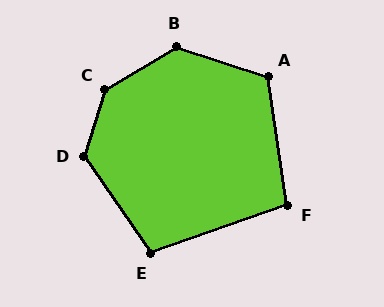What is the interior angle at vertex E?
Approximately 105 degrees (obtuse).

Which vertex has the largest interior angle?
C, at approximately 138 degrees.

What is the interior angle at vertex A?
Approximately 117 degrees (obtuse).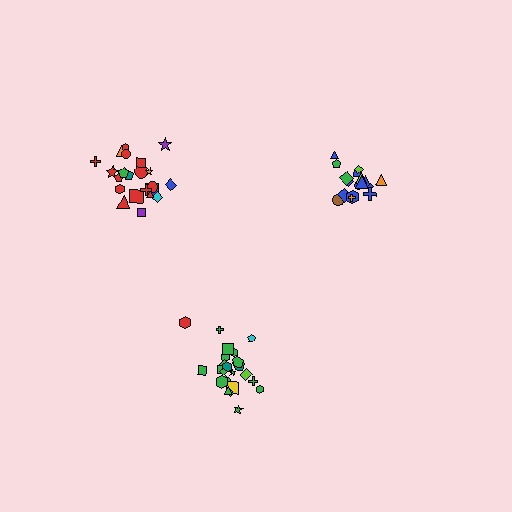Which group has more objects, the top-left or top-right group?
The top-left group.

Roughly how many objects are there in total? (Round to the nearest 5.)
Roughly 65 objects in total.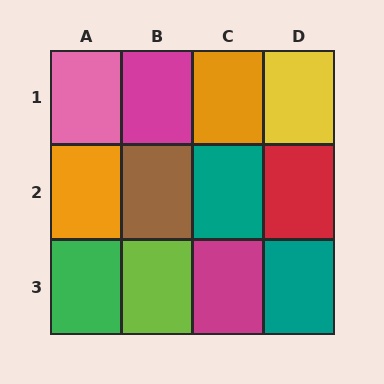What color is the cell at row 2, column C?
Teal.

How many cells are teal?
2 cells are teal.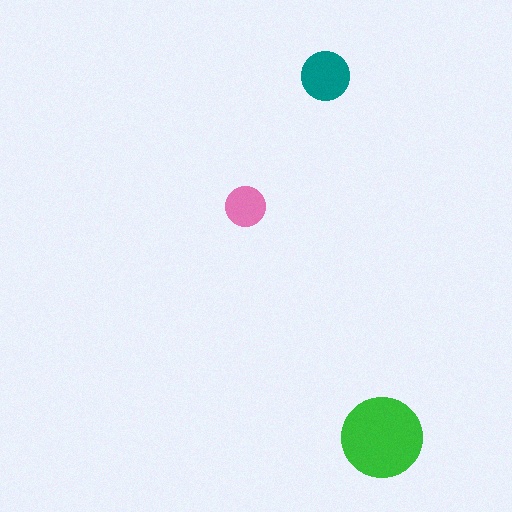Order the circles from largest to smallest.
the green one, the teal one, the pink one.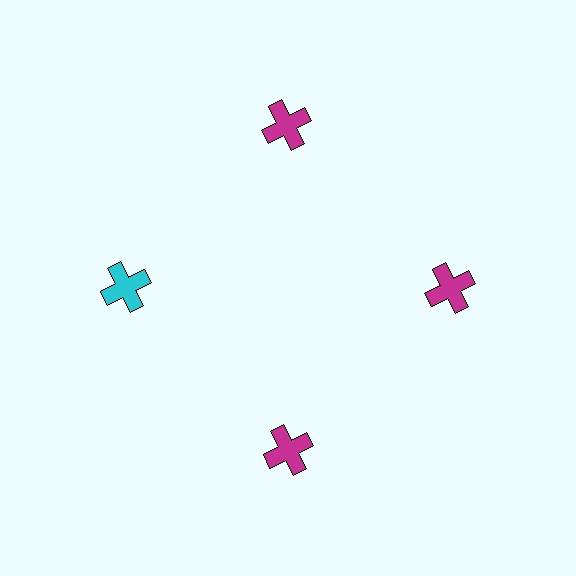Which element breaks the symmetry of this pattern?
The cyan cross at roughly the 9 o'clock position breaks the symmetry. All other shapes are magenta crosses.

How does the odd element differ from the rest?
It has a different color: cyan instead of magenta.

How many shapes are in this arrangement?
There are 4 shapes arranged in a ring pattern.